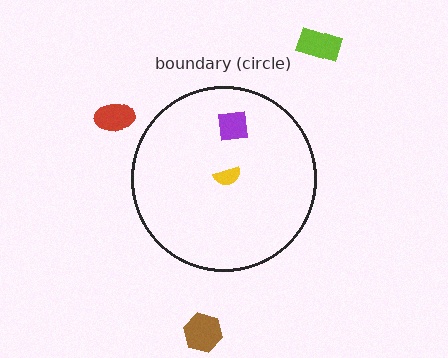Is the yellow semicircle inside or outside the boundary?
Inside.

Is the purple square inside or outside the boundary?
Inside.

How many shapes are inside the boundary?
2 inside, 3 outside.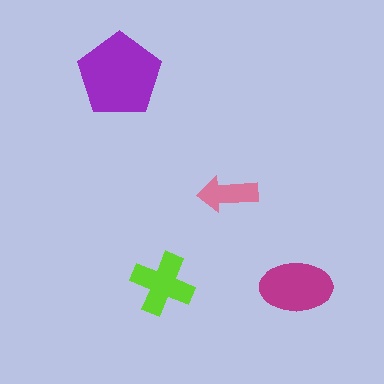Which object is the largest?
The purple pentagon.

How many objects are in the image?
There are 4 objects in the image.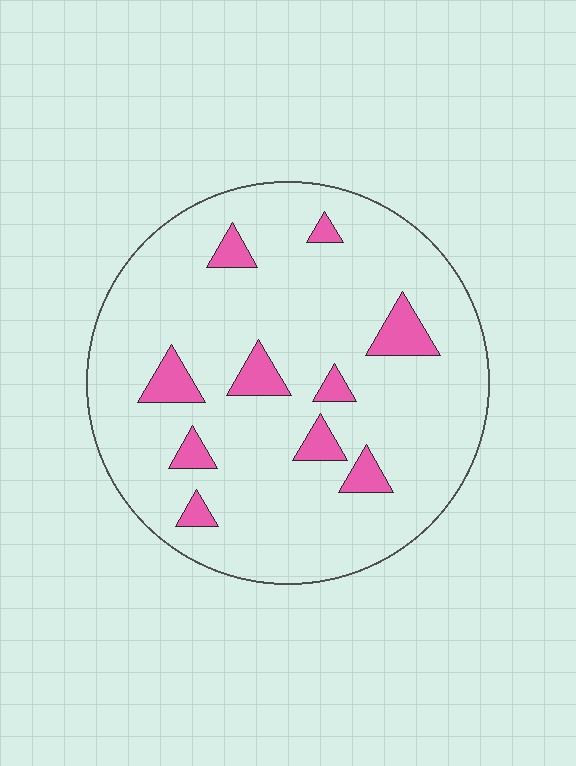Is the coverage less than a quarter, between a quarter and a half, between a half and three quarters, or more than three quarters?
Less than a quarter.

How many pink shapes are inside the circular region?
10.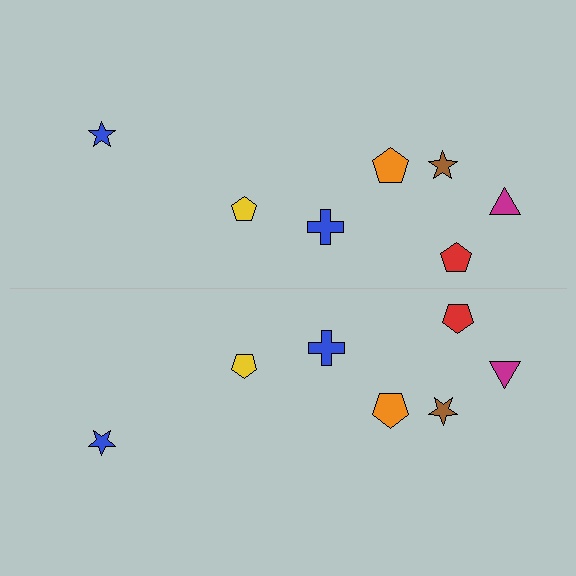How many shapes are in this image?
There are 14 shapes in this image.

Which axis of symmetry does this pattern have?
The pattern has a horizontal axis of symmetry running through the center of the image.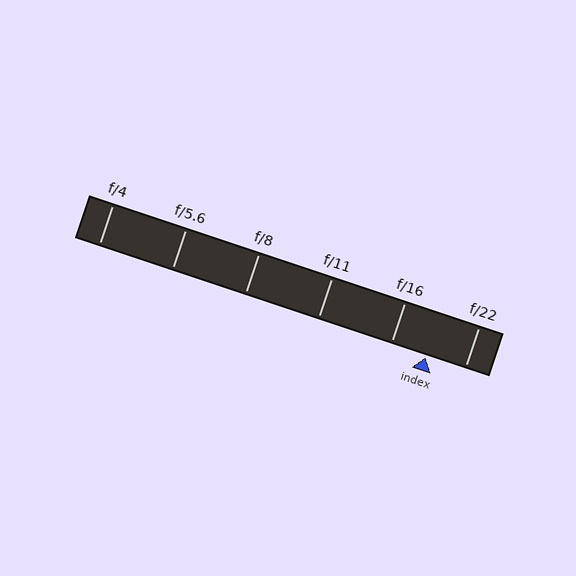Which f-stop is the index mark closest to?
The index mark is closest to f/16.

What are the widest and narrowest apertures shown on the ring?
The widest aperture shown is f/4 and the narrowest is f/22.